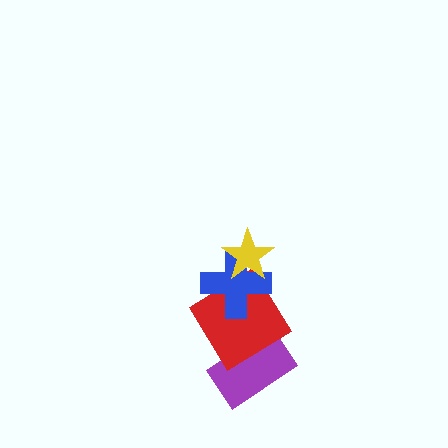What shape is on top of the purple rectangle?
The red diamond is on top of the purple rectangle.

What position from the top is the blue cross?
The blue cross is 2nd from the top.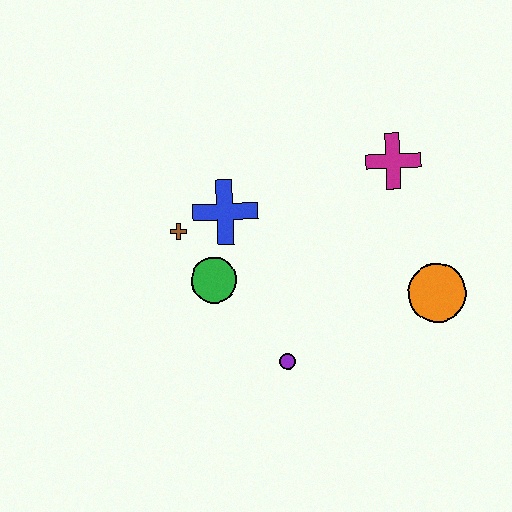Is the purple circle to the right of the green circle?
Yes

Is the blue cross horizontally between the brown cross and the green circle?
No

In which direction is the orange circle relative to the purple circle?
The orange circle is to the right of the purple circle.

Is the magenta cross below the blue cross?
No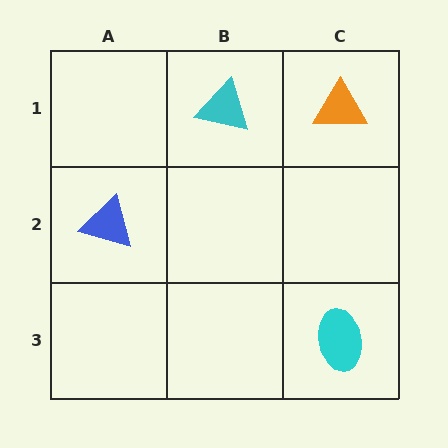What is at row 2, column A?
A blue triangle.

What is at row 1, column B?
A cyan triangle.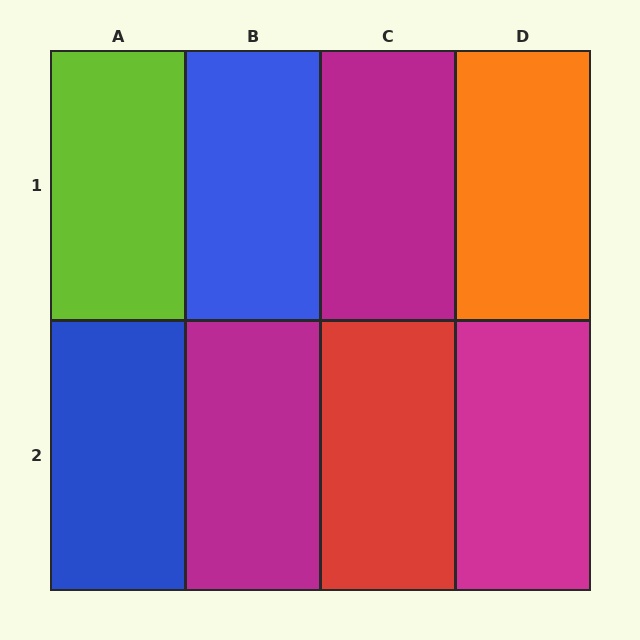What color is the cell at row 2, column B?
Magenta.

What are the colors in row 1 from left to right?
Lime, blue, magenta, orange.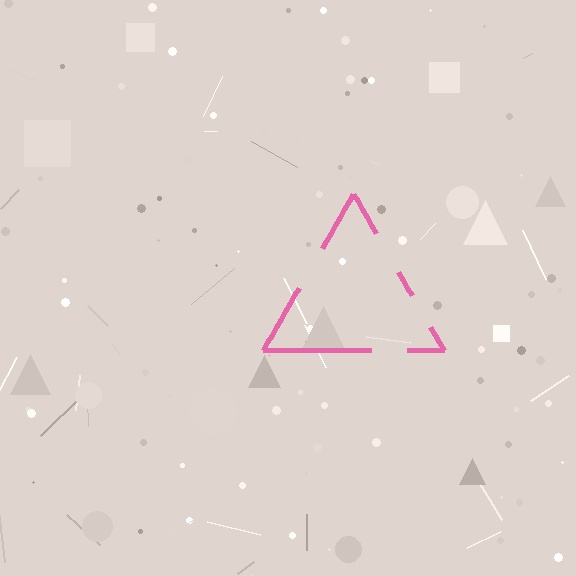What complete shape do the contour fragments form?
The contour fragments form a triangle.